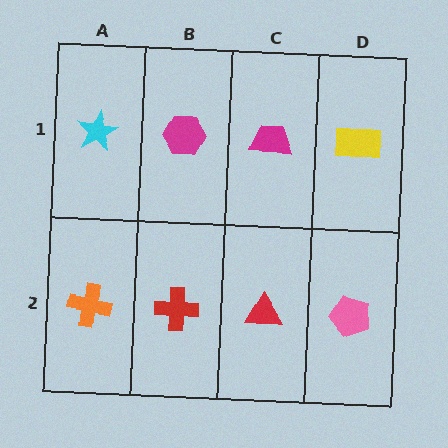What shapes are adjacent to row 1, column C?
A red triangle (row 2, column C), a magenta hexagon (row 1, column B), a yellow rectangle (row 1, column D).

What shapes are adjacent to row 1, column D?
A pink pentagon (row 2, column D), a magenta trapezoid (row 1, column C).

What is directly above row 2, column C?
A magenta trapezoid.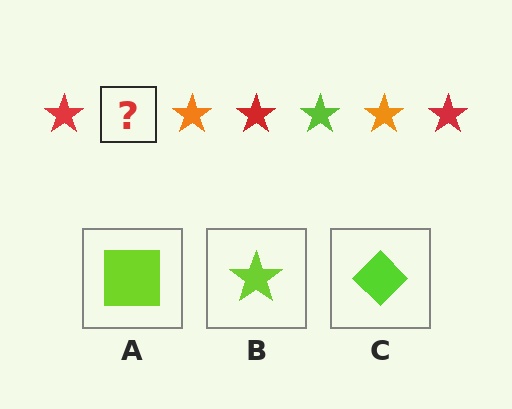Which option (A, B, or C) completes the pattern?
B.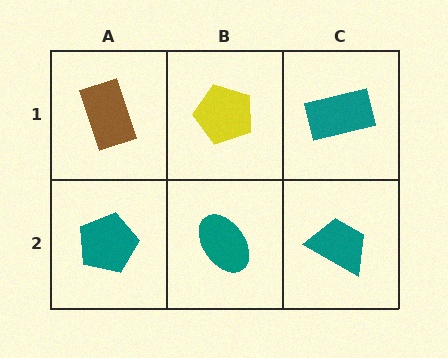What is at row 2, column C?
A teal trapezoid.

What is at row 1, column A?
A brown rectangle.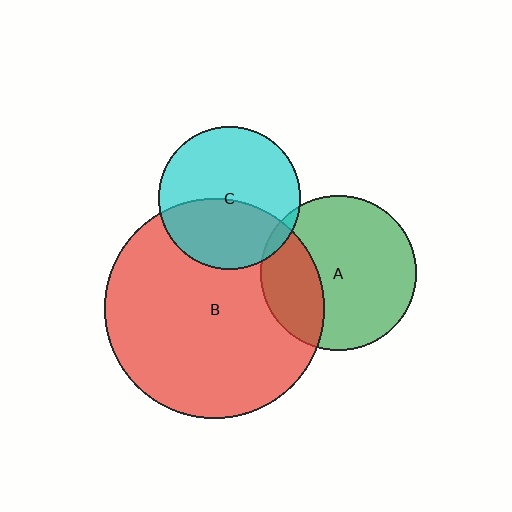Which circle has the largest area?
Circle B (red).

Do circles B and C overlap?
Yes.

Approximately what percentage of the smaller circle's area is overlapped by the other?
Approximately 40%.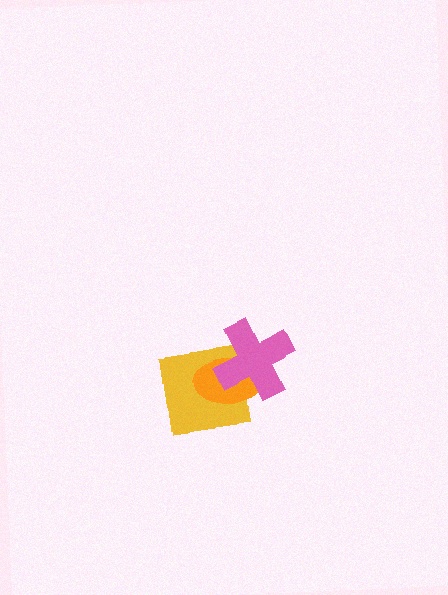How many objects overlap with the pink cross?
2 objects overlap with the pink cross.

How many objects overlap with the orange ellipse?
2 objects overlap with the orange ellipse.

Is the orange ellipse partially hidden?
Yes, it is partially covered by another shape.